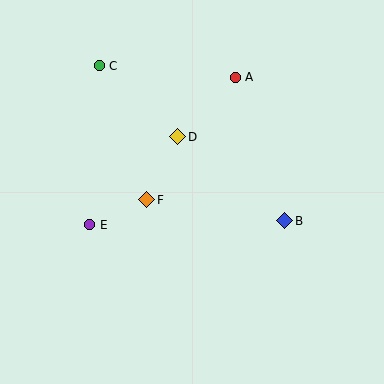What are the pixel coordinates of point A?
Point A is at (235, 77).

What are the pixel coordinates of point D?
Point D is at (178, 137).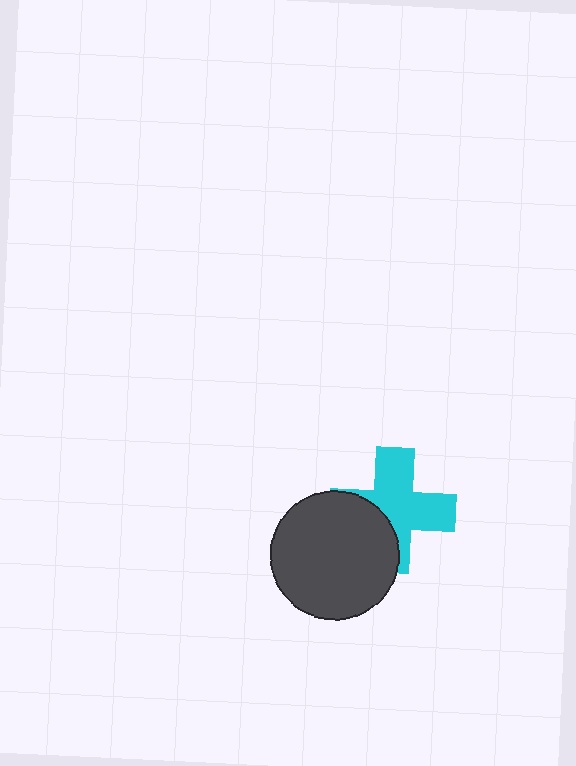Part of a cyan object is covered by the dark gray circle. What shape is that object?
It is a cross.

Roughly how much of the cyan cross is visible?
About half of it is visible (roughly 64%).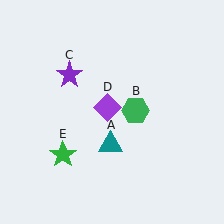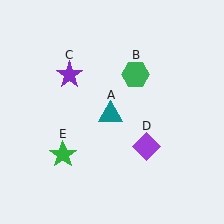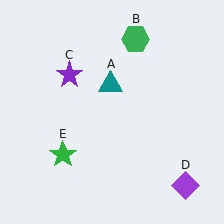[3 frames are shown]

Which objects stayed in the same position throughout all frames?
Purple star (object C) and green star (object E) remained stationary.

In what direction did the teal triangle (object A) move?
The teal triangle (object A) moved up.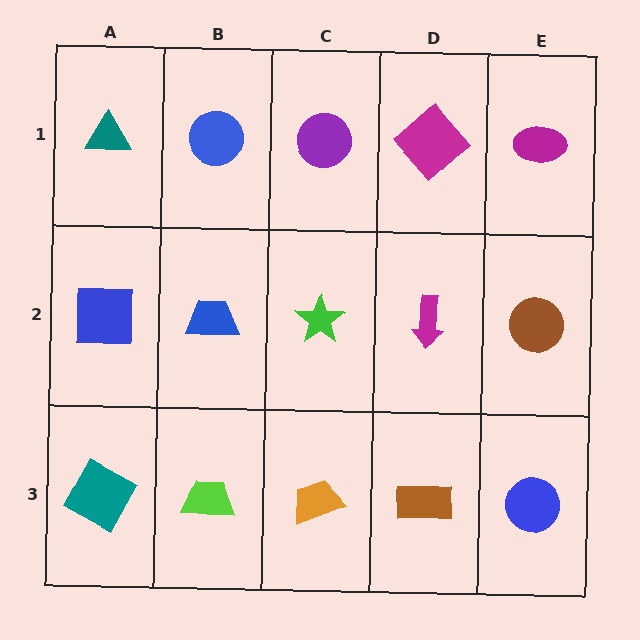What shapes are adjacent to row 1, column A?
A blue square (row 2, column A), a blue circle (row 1, column B).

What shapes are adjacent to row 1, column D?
A magenta arrow (row 2, column D), a purple circle (row 1, column C), a magenta ellipse (row 1, column E).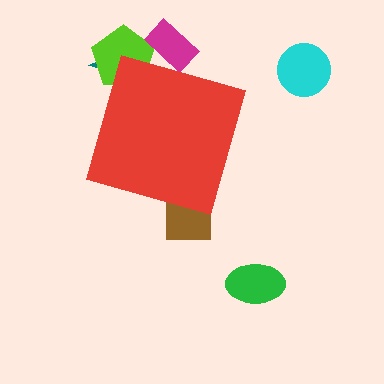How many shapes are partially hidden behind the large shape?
4 shapes are partially hidden.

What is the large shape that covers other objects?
A red diamond.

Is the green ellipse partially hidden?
No, the green ellipse is fully visible.